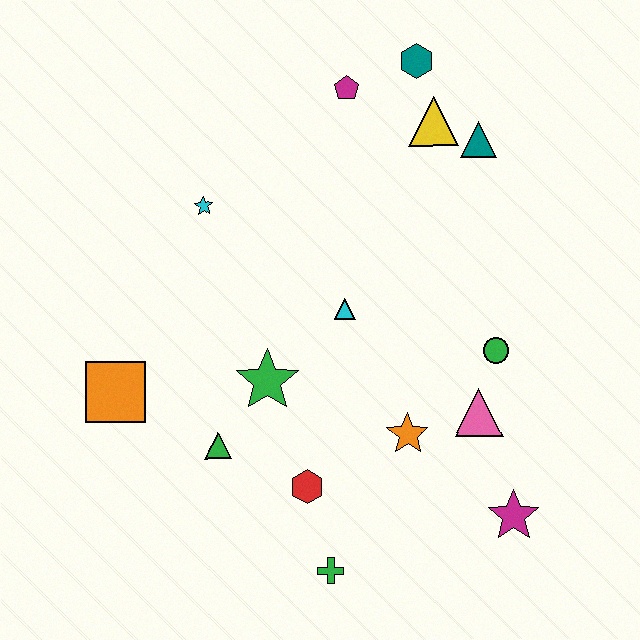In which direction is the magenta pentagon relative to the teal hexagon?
The magenta pentagon is to the left of the teal hexagon.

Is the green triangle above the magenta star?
Yes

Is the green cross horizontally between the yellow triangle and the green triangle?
Yes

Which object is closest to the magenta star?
The pink triangle is closest to the magenta star.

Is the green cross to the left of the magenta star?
Yes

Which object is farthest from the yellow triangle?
The green cross is farthest from the yellow triangle.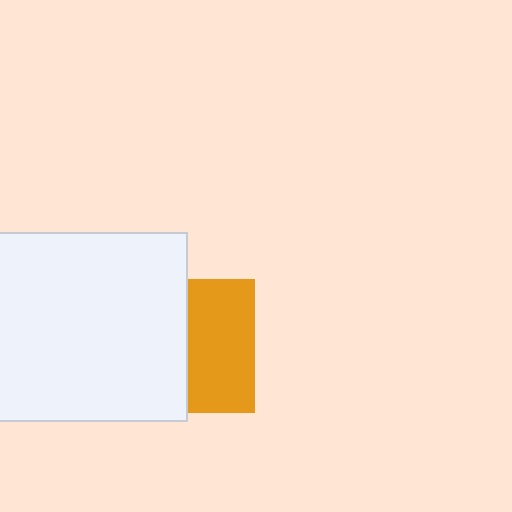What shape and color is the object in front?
The object in front is a white rectangle.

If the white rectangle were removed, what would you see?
You would see the complete orange square.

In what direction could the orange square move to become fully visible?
The orange square could move right. That would shift it out from behind the white rectangle entirely.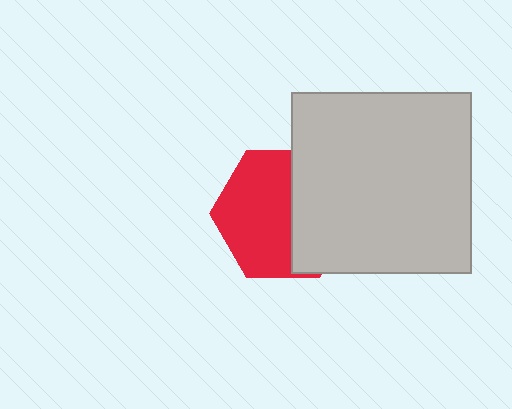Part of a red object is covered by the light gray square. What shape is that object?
It is a hexagon.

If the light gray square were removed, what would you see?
You would see the complete red hexagon.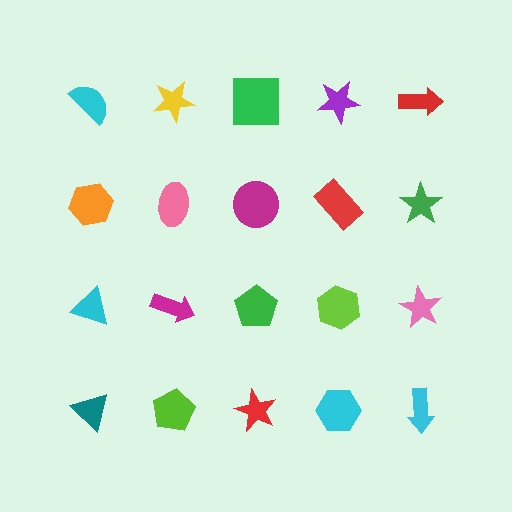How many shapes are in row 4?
5 shapes.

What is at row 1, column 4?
A purple star.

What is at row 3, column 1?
A cyan triangle.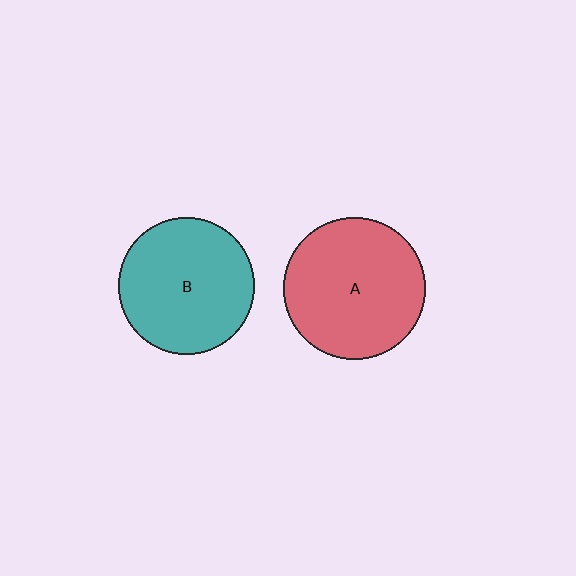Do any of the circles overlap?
No, none of the circles overlap.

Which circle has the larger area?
Circle A (red).